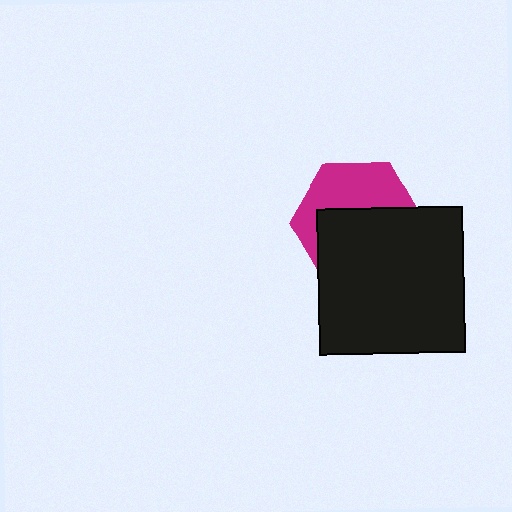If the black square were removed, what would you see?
You would see the complete magenta hexagon.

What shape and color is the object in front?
The object in front is a black square.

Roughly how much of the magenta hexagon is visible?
A small part of it is visible (roughly 42%).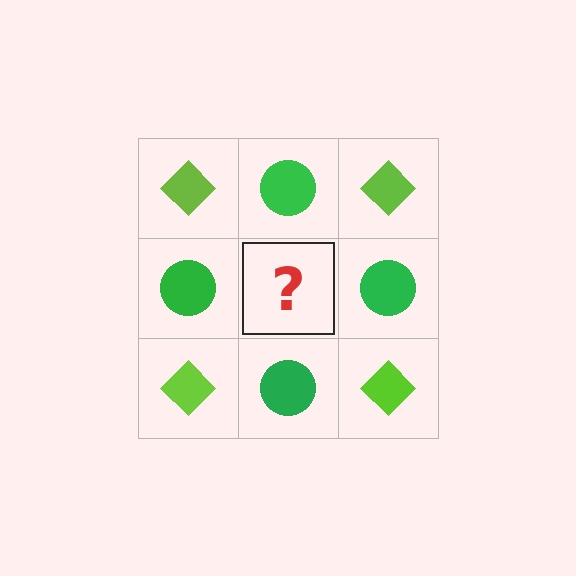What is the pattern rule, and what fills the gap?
The rule is that it alternates lime diamond and green circle in a checkerboard pattern. The gap should be filled with a lime diamond.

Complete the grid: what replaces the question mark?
The question mark should be replaced with a lime diamond.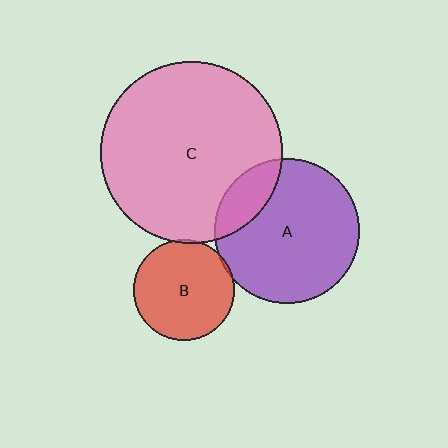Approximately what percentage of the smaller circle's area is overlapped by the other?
Approximately 5%.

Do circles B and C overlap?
Yes.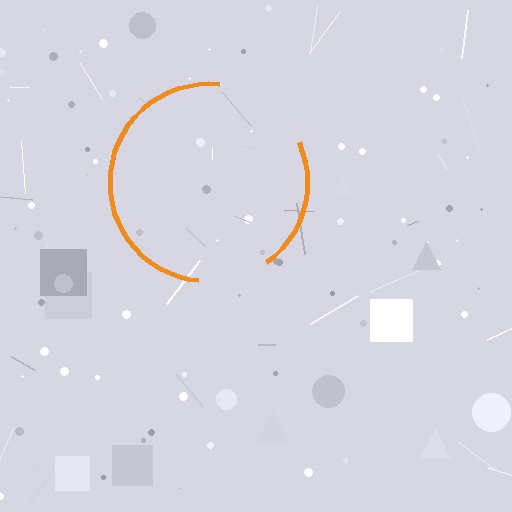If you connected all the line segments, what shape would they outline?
They would outline a circle.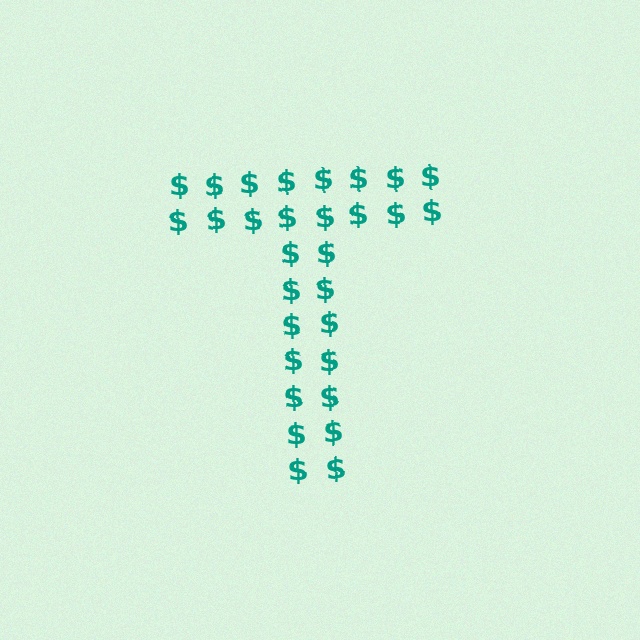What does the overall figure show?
The overall figure shows the letter T.